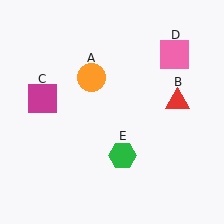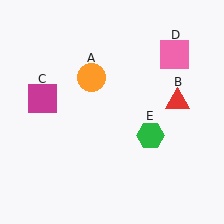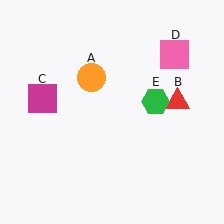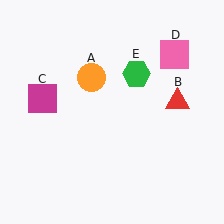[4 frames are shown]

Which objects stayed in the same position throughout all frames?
Orange circle (object A) and red triangle (object B) and magenta square (object C) and pink square (object D) remained stationary.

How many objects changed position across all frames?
1 object changed position: green hexagon (object E).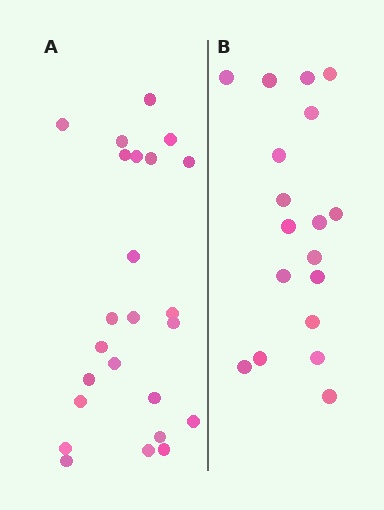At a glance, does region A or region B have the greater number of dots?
Region A (the left region) has more dots.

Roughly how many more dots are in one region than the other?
Region A has about 6 more dots than region B.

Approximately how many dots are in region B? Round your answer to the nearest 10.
About 20 dots. (The exact count is 18, which rounds to 20.)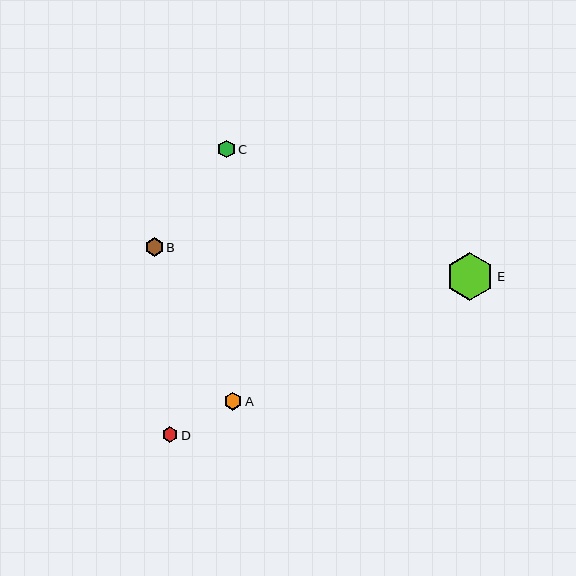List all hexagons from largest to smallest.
From largest to smallest: E, B, A, C, D.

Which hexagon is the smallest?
Hexagon D is the smallest with a size of approximately 16 pixels.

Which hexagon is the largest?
Hexagon E is the largest with a size of approximately 47 pixels.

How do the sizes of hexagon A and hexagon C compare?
Hexagon A and hexagon C are approximately the same size.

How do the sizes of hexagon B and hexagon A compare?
Hexagon B and hexagon A are approximately the same size.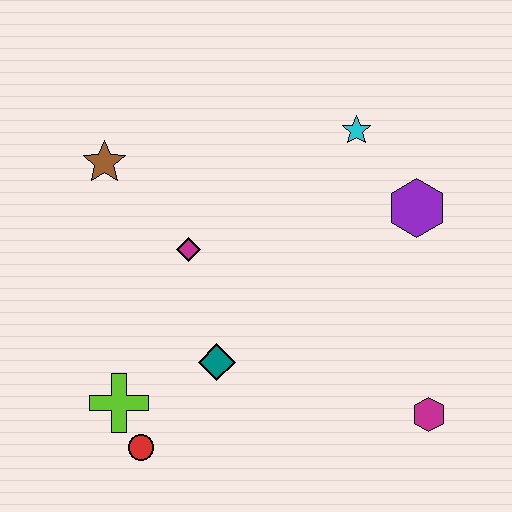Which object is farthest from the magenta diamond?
The magenta hexagon is farthest from the magenta diamond.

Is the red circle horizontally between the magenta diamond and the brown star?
Yes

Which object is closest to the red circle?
The lime cross is closest to the red circle.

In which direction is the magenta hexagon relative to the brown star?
The magenta hexagon is to the right of the brown star.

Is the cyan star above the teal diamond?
Yes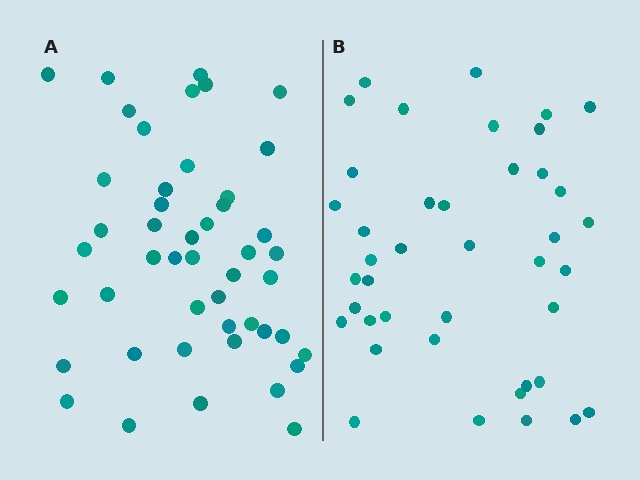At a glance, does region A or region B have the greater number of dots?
Region A (the left region) has more dots.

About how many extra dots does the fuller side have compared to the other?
Region A has about 6 more dots than region B.